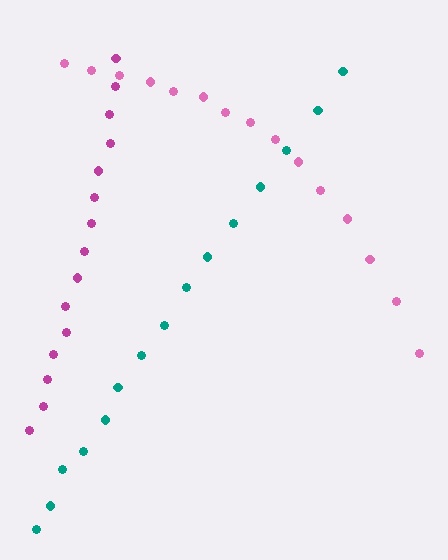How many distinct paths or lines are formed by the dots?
There are 3 distinct paths.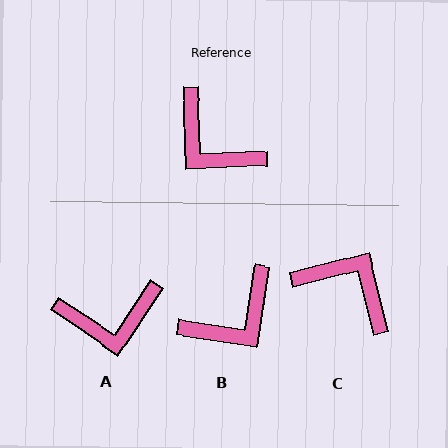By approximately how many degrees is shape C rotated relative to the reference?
Approximately 168 degrees clockwise.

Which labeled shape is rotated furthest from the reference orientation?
C, about 168 degrees away.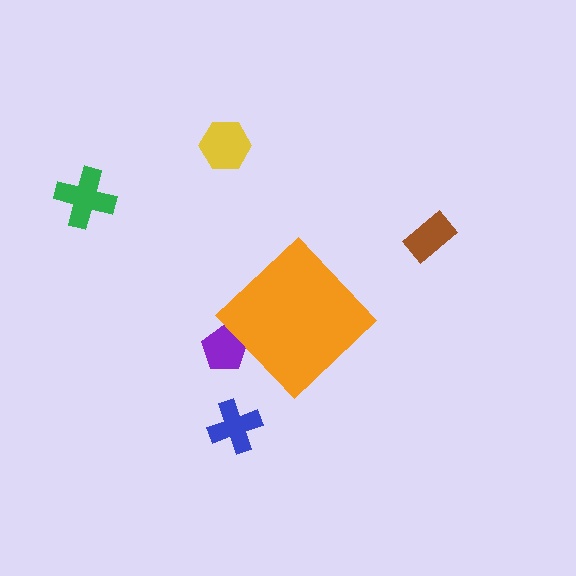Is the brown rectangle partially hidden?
No, the brown rectangle is fully visible.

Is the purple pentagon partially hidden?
Yes, the purple pentagon is partially hidden behind the orange diamond.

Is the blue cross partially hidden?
No, the blue cross is fully visible.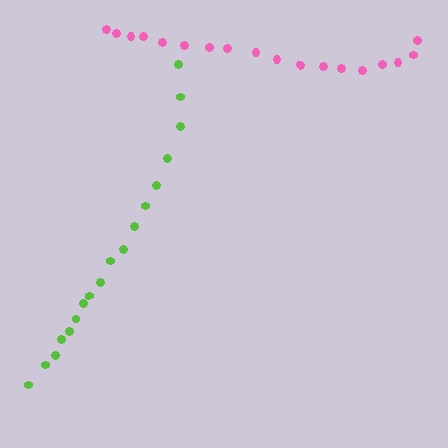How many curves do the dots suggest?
There are 2 distinct paths.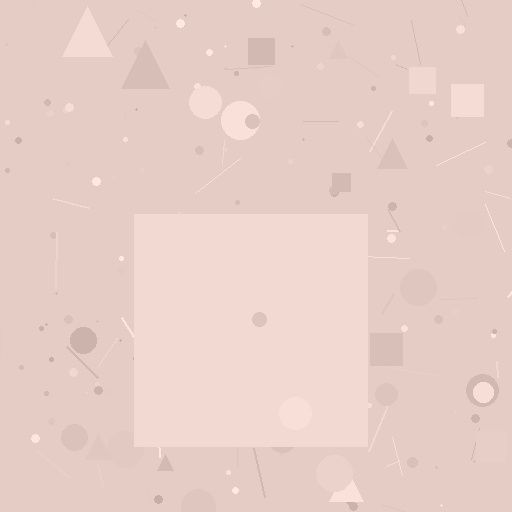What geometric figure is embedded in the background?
A square is embedded in the background.